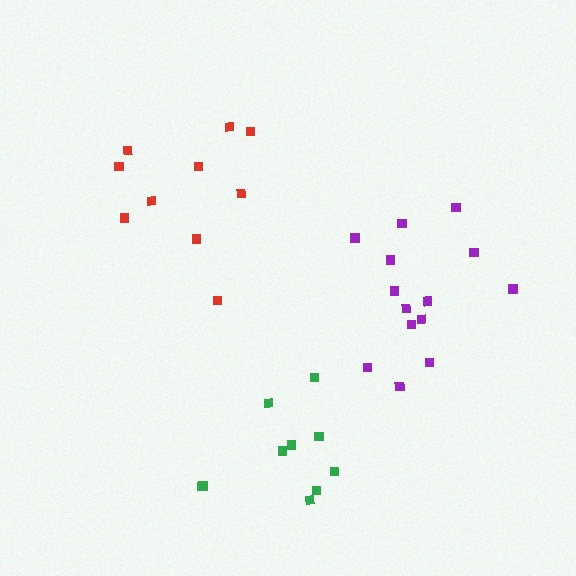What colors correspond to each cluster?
The clusters are colored: green, red, purple.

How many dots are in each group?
Group 1: 10 dots, Group 2: 10 dots, Group 3: 14 dots (34 total).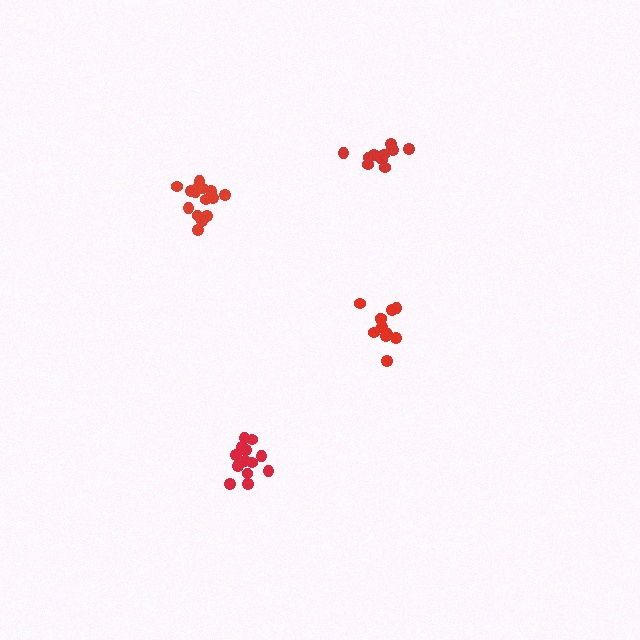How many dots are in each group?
Group 1: 13 dots, Group 2: 11 dots, Group 3: 11 dots, Group 4: 15 dots (50 total).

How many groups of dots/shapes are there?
There are 4 groups.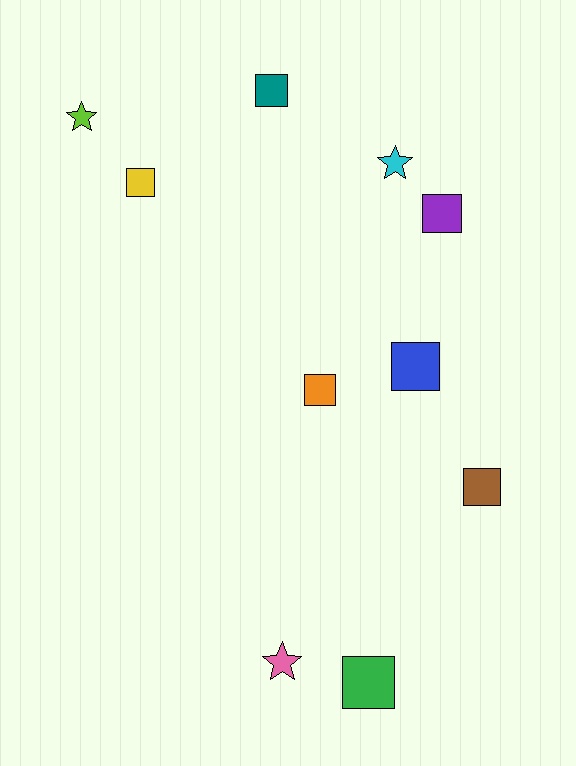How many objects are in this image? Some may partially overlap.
There are 10 objects.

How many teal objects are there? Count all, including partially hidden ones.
There is 1 teal object.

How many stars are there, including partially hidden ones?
There are 3 stars.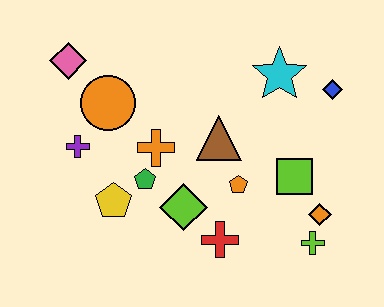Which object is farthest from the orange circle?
The lime cross is farthest from the orange circle.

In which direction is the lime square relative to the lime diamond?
The lime square is to the right of the lime diamond.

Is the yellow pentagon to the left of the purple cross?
No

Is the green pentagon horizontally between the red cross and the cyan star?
No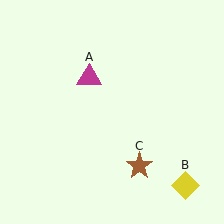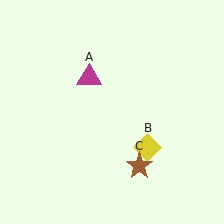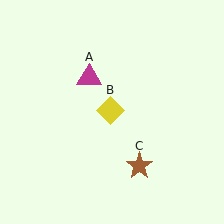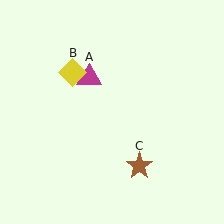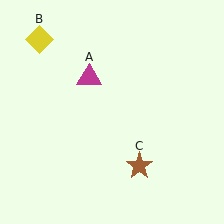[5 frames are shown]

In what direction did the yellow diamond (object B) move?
The yellow diamond (object B) moved up and to the left.